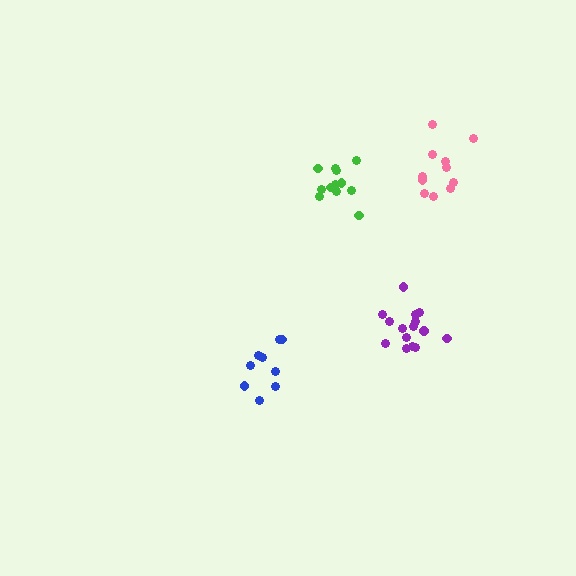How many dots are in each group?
Group 1: 11 dots, Group 2: 15 dots, Group 3: 12 dots, Group 4: 9 dots (47 total).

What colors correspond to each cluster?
The clusters are colored: pink, purple, green, blue.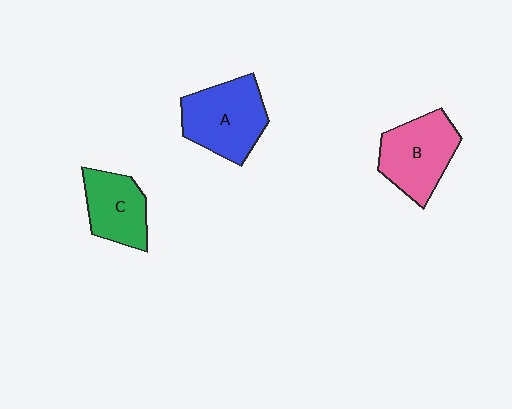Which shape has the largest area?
Shape A (blue).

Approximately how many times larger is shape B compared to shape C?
Approximately 1.3 times.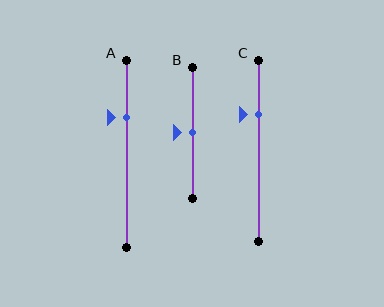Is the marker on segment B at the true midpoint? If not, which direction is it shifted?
Yes, the marker on segment B is at the true midpoint.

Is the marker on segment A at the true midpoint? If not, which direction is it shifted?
No, the marker on segment A is shifted upward by about 19% of the segment length.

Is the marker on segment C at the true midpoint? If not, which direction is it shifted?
No, the marker on segment C is shifted upward by about 20% of the segment length.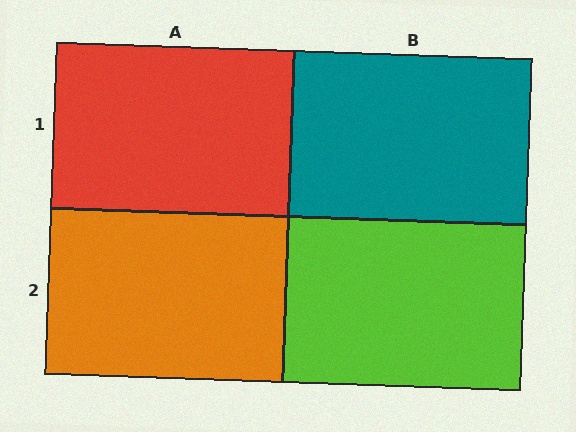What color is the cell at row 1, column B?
Teal.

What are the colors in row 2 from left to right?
Orange, lime.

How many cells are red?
1 cell is red.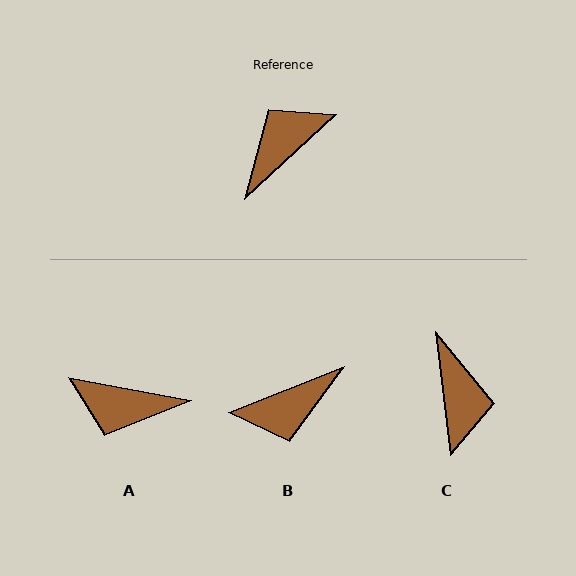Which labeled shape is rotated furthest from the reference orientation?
B, about 159 degrees away.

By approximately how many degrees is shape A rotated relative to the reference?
Approximately 126 degrees counter-clockwise.